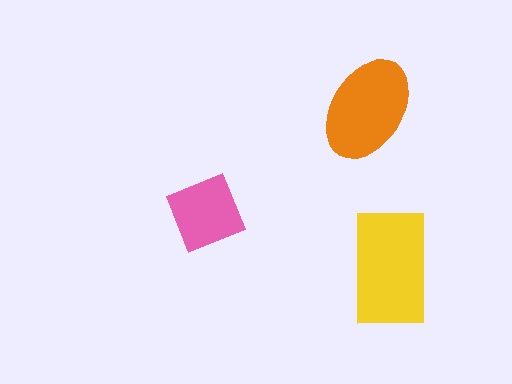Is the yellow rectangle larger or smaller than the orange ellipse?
Larger.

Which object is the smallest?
The pink square.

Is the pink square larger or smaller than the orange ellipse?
Smaller.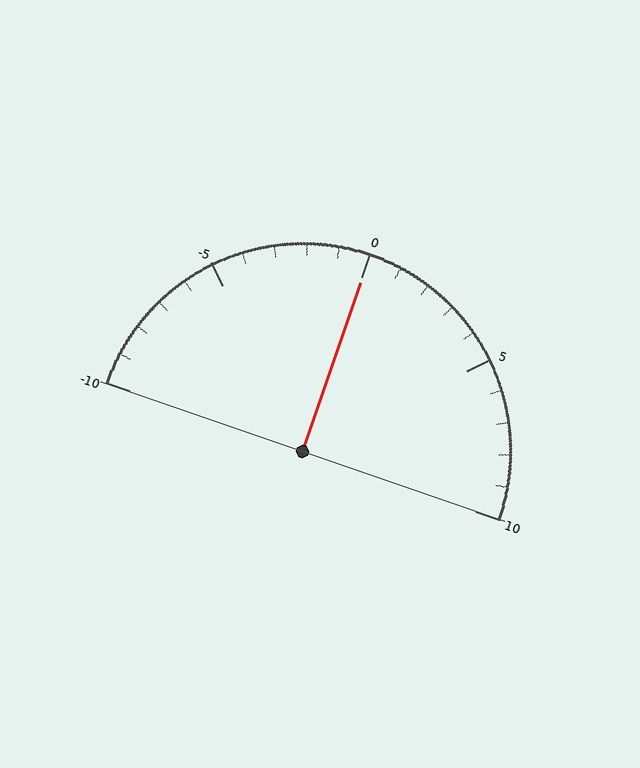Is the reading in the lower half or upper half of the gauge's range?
The reading is in the upper half of the range (-10 to 10).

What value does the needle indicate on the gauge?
The needle indicates approximately 0.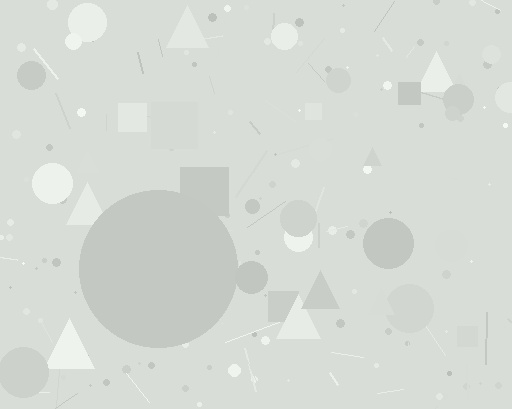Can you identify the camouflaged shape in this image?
The camouflaged shape is a circle.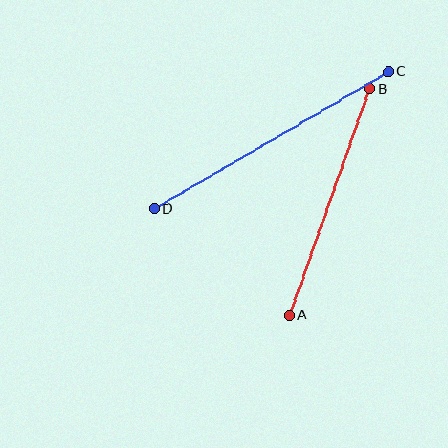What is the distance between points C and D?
The distance is approximately 271 pixels.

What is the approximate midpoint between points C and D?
The midpoint is at approximately (271, 140) pixels.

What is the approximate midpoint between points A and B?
The midpoint is at approximately (330, 202) pixels.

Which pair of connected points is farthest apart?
Points C and D are farthest apart.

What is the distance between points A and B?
The distance is approximately 240 pixels.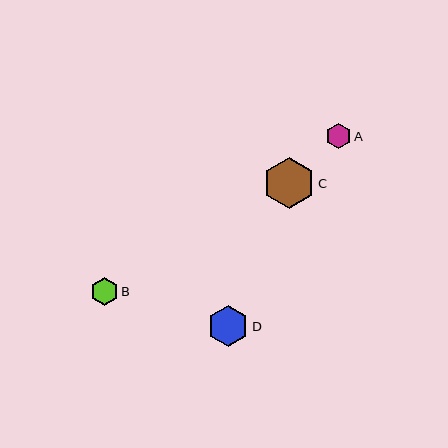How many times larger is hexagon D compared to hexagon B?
Hexagon D is approximately 1.4 times the size of hexagon B.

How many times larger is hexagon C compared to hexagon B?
Hexagon C is approximately 1.8 times the size of hexagon B.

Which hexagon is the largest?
Hexagon C is the largest with a size of approximately 51 pixels.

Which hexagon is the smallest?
Hexagon A is the smallest with a size of approximately 25 pixels.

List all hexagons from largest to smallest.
From largest to smallest: C, D, B, A.